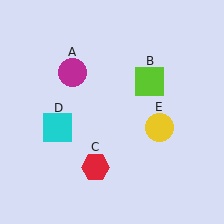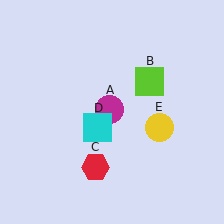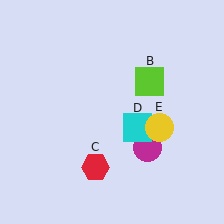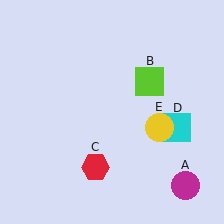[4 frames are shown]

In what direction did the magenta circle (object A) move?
The magenta circle (object A) moved down and to the right.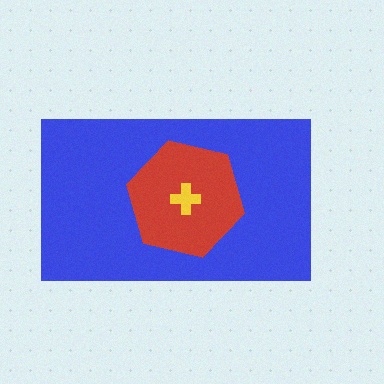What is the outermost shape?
The blue rectangle.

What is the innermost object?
The yellow cross.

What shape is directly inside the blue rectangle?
The red hexagon.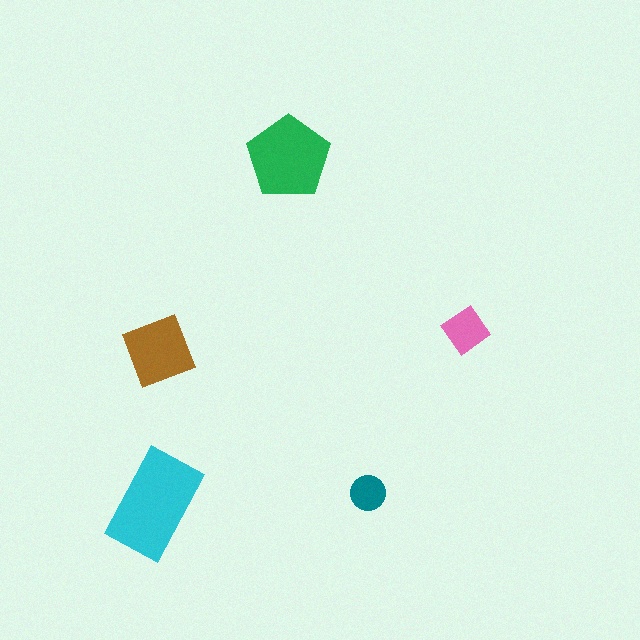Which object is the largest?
The cyan rectangle.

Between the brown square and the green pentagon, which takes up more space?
The green pentagon.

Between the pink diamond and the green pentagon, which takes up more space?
The green pentagon.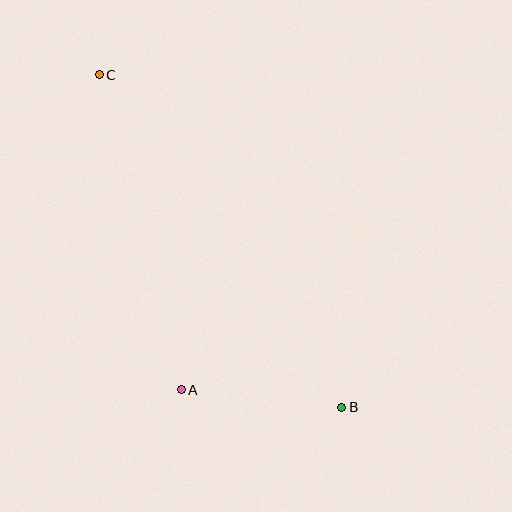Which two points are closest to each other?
Points A and B are closest to each other.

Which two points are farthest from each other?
Points B and C are farthest from each other.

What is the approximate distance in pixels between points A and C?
The distance between A and C is approximately 326 pixels.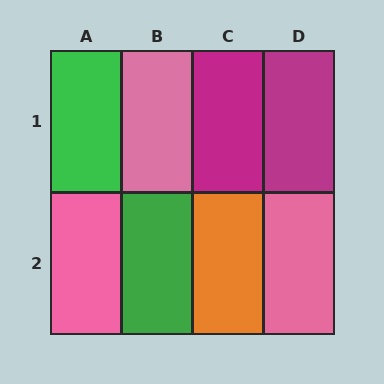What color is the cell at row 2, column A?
Pink.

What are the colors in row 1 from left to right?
Green, pink, magenta, magenta.